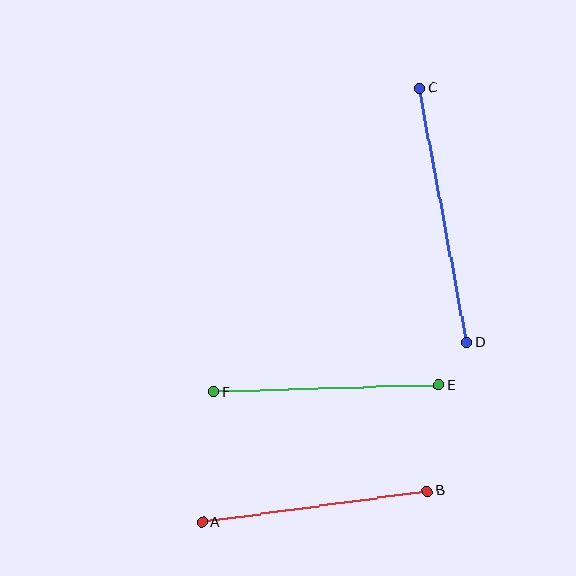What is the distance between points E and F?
The distance is approximately 225 pixels.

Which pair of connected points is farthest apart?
Points C and D are farthest apart.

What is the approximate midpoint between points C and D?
The midpoint is at approximately (443, 215) pixels.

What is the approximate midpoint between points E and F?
The midpoint is at approximately (326, 389) pixels.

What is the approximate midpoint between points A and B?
The midpoint is at approximately (315, 507) pixels.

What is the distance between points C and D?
The distance is approximately 259 pixels.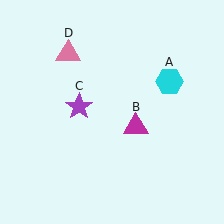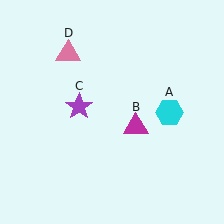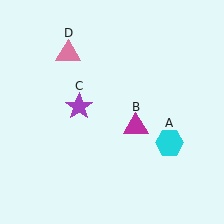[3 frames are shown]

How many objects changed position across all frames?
1 object changed position: cyan hexagon (object A).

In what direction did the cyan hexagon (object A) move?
The cyan hexagon (object A) moved down.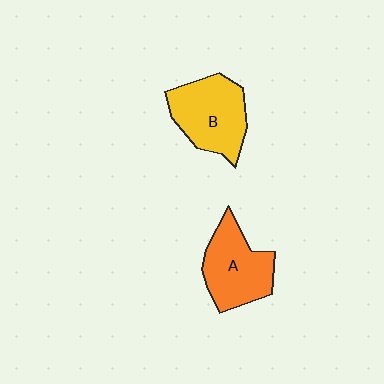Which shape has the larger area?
Shape B (yellow).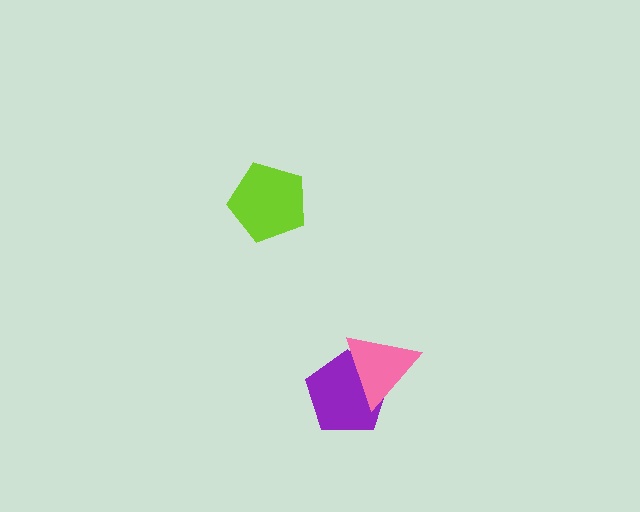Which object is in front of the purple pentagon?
The pink triangle is in front of the purple pentagon.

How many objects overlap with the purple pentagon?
1 object overlaps with the purple pentagon.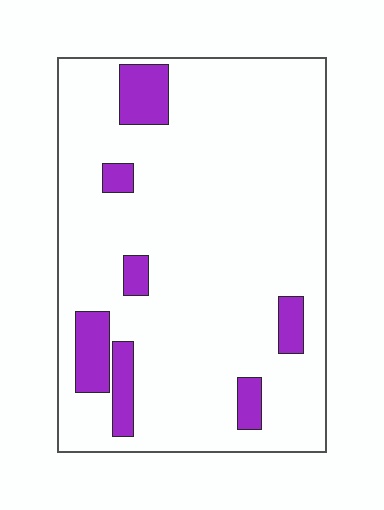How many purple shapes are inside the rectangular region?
7.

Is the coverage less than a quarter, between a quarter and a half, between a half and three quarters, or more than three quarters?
Less than a quarter.